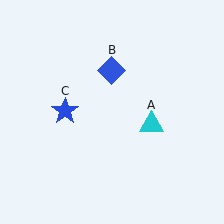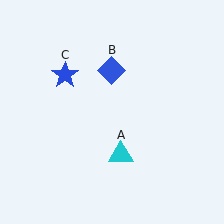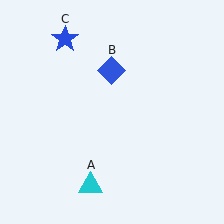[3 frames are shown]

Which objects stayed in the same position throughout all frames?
Blue diamond (object B) remained stationary.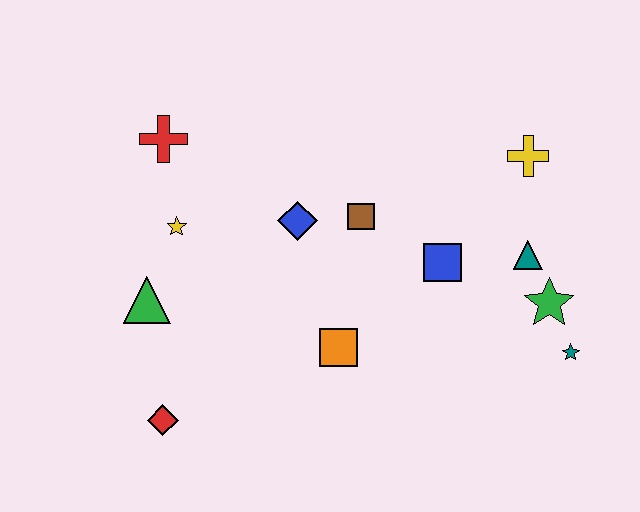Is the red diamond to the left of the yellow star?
Yes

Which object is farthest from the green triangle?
The teal star is farthest from the green triangle.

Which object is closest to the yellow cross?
The teal triangle is closest to the yellow cross.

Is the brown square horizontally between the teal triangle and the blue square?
No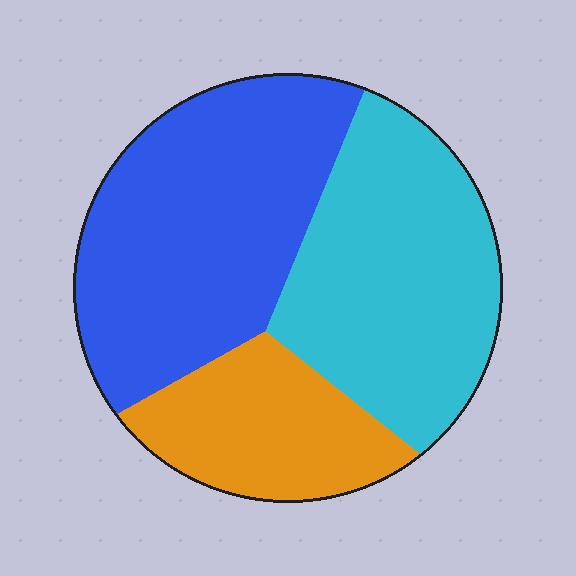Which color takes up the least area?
Orange, at roughly 20%.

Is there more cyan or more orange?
Cyan.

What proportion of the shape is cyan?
Cyan covers 37% of the shape.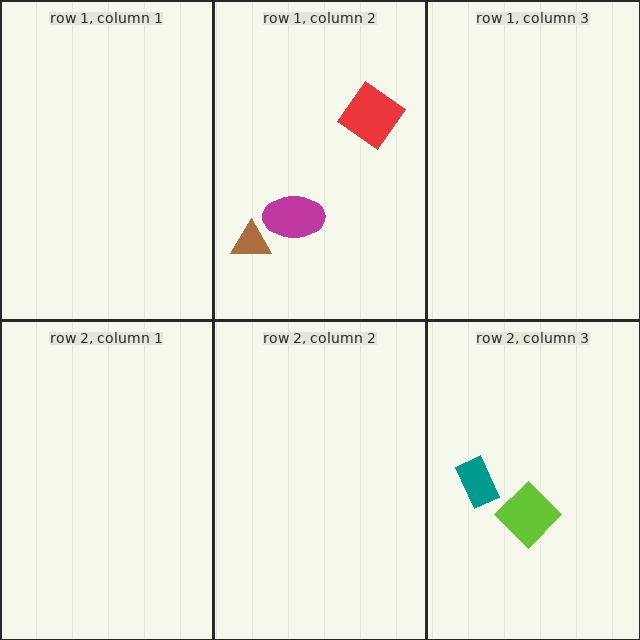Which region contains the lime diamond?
The row 2, column 3 region.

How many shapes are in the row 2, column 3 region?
2.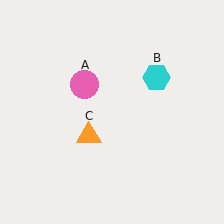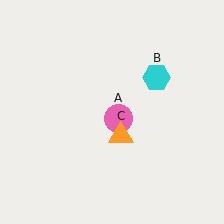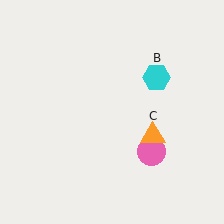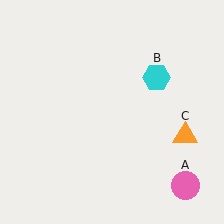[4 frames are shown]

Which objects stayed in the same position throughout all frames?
Cyan hexagon (object B) remained stationary.